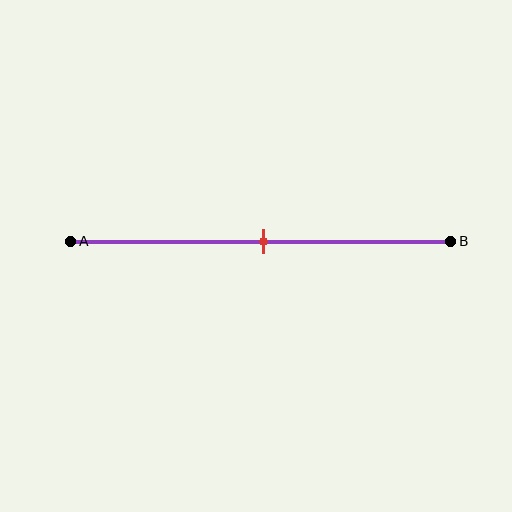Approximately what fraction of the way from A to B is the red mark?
The red mark is approximately 50% of the way from A to B.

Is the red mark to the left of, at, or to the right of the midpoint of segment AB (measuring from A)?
The red mark is approximately at the midpoint of segment AB.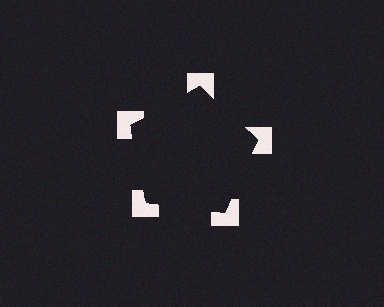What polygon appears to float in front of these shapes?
An illusory pentagon — its edges are inferred from the aligned wedge cuts in the notched squares, not physically drawn.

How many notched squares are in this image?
There are 5 — one at each vertex of the illusory pentagon.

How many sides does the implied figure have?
5 sides.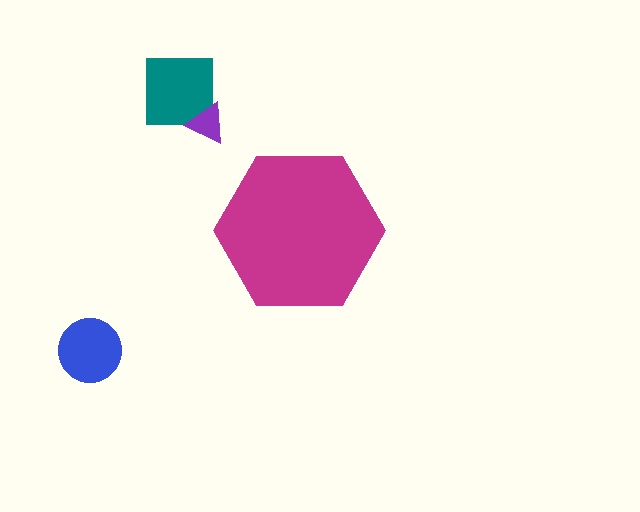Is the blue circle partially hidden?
No, the blue circle is fully visible.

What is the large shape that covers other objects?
A magenta hexagon.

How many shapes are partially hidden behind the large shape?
0 shapes are partially hidden.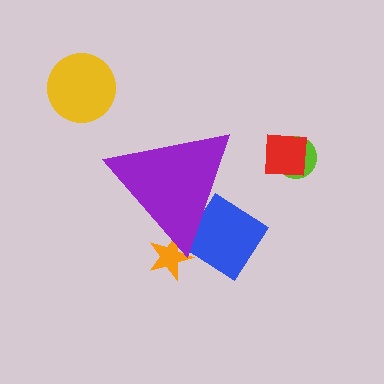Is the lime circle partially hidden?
No, the lime circle is fully visible.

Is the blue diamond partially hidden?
Yes, the blue diamond is partially hidden behind the purple triangle.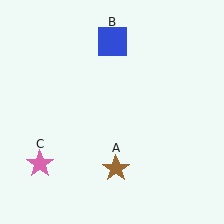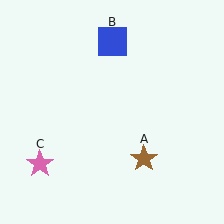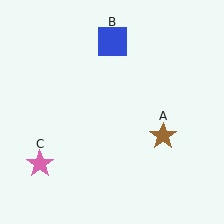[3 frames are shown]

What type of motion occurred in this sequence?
The brown star (object A) rotated counterclockwise around the center of the scene.